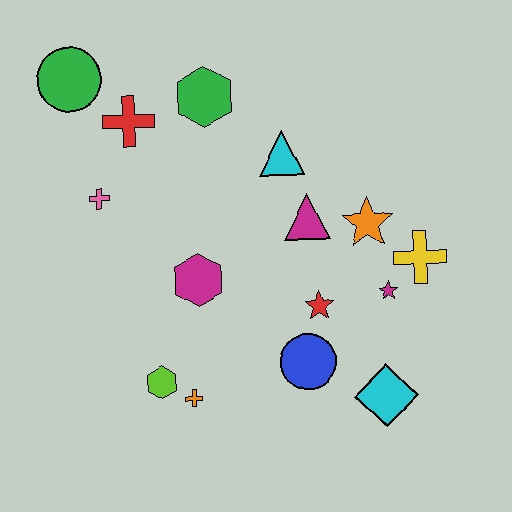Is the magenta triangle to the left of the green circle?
No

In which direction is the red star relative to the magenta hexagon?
The red star is to the right of the magenta hexagon.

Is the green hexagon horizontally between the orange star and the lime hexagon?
Yes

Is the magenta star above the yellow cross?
No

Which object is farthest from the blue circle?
The green circle is farthest from the blue circle.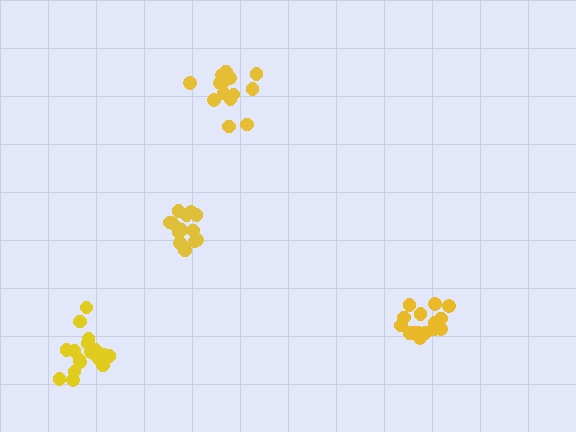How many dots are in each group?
Group 1: 15 dots, Group 2: 16 dots, Group 3: 14 dots, Group 4: 18 dots (63 total).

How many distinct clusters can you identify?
There are 4 distinct clusters.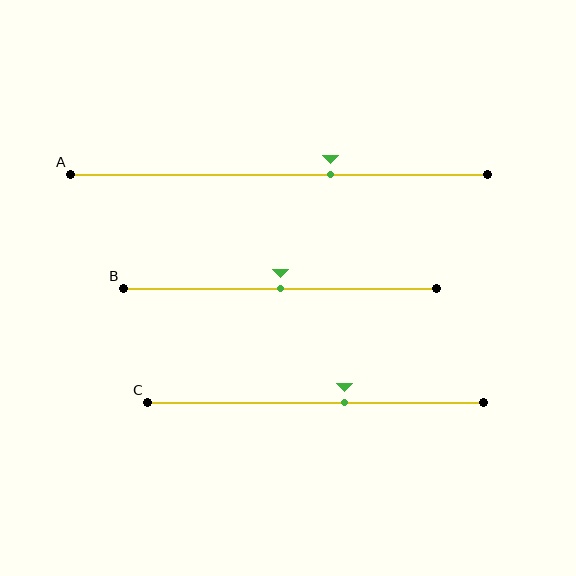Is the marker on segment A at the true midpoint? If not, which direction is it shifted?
No, the marker on segment A is shifted to the right by about 12% of the segment length.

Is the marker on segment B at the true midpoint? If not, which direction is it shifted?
Yes, the marker on segment B is at the true midpoint.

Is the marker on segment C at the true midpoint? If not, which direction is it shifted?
No, the marker on segment C is shifted to the right by about 9% of the segment length.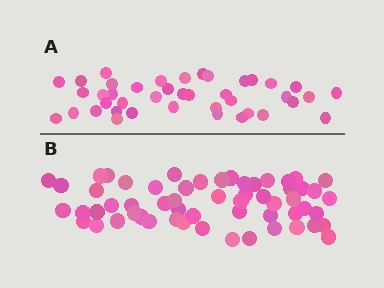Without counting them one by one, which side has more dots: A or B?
Region B (the bottom region) has more dots.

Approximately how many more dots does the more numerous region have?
Region B has approximately 15 more dots than region A.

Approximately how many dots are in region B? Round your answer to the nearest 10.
About 60 dots. (The exact count is 58, which rounds to 60.)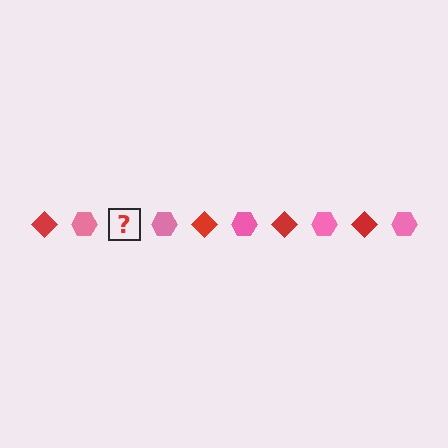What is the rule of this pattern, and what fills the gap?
The rule is that the pattern alternates between red diamond and pink hexagon. The gap should be filled with a red diamond.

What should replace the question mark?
The question mark should be replaced with a red diamond.